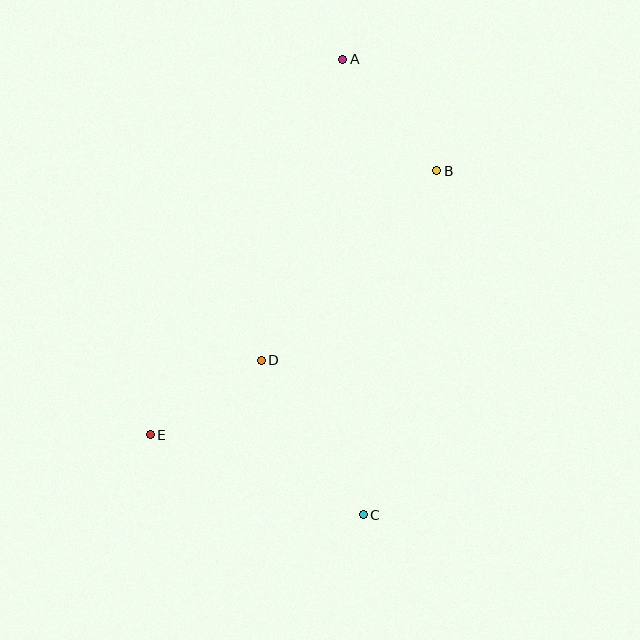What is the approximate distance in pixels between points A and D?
The distance between A and D is approximately 312 pixels.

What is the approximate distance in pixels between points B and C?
The distance between B and C is approximately 351 pixels.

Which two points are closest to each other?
Points D and E are closest to each other.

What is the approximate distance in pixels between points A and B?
The distance between A and B is approximately 147 pixels.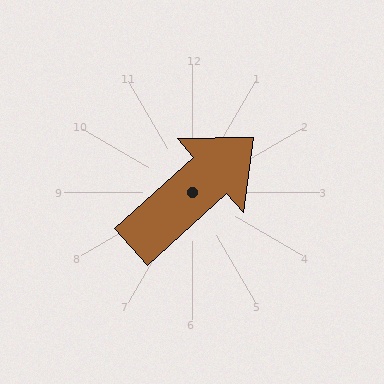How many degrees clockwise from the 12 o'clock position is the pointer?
Approximately 48 degrees.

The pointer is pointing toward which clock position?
Roughly 2 o'clock.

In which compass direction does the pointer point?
Northeast.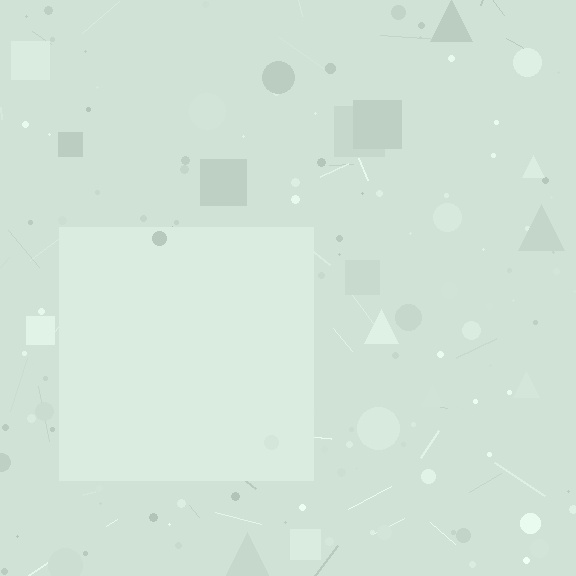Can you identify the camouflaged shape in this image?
The camouflaged shape is a square.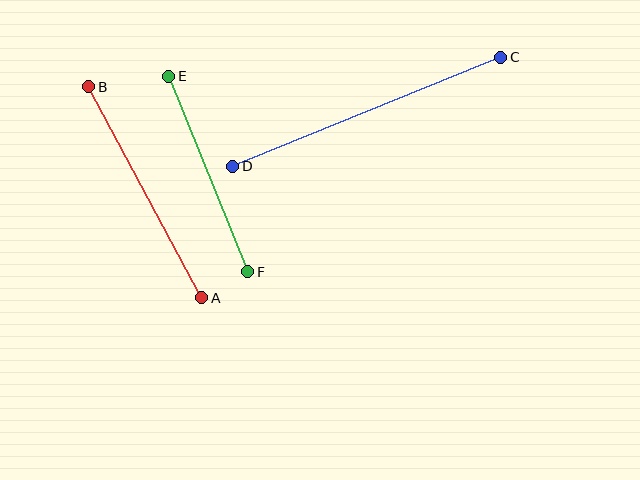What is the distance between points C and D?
The distance is approximately 290 pixels.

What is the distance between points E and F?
The distance is approximately 211 pixels.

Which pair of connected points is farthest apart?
Points C and D are farthest apart.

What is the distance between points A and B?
The distance is approximately 239 pixels.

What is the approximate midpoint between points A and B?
The midpoint is at approximately (145, 192) pixels.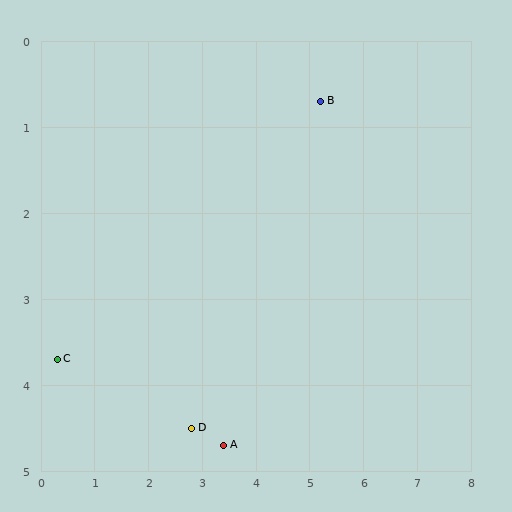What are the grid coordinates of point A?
Point A is at approximately (3.4, 4.7).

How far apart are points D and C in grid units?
Points D and C are about 2.6 grid units apart.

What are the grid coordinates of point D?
Point D is at approximately (2.8, 4.5).